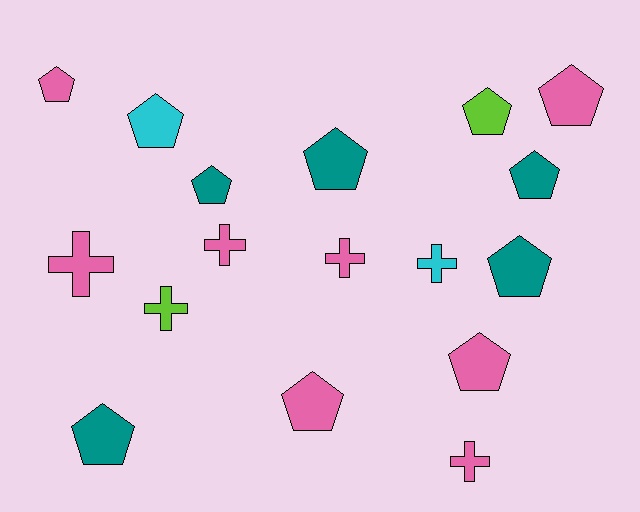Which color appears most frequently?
Pink, with 8 objects.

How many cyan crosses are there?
There is 1 cyan cross.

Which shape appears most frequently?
Pentagon, with 11 objects.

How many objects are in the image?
There are 17 objects.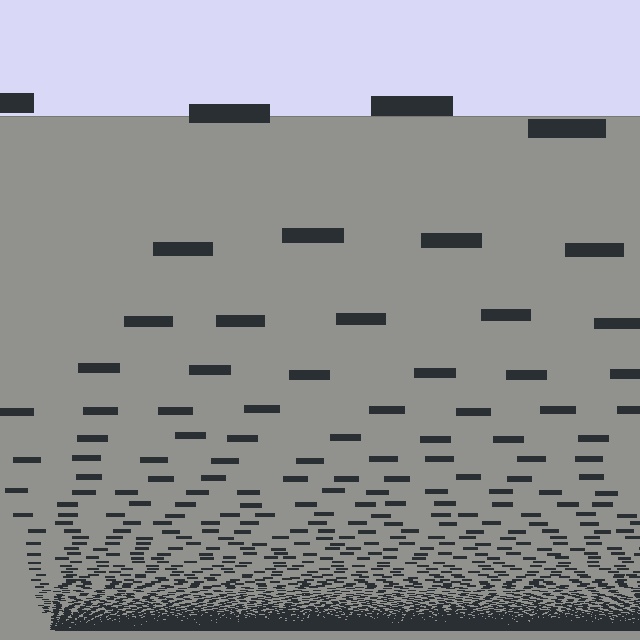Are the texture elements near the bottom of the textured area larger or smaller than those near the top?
Smaller. The gradient is inverted — elements near the bottom are smaller and denser.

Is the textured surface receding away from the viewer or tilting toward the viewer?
The surface appears to tilt toward the viewer. Texture elements get larger and sparser toward the top.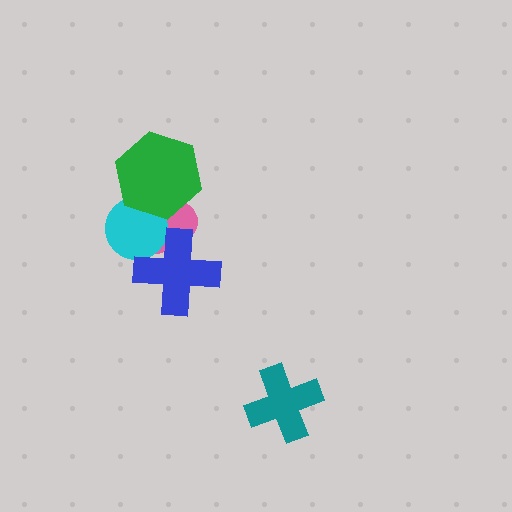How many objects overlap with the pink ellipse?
3 objects overlap with the pink ellipse.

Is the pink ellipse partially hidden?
Yes, it is partially covered by another shape.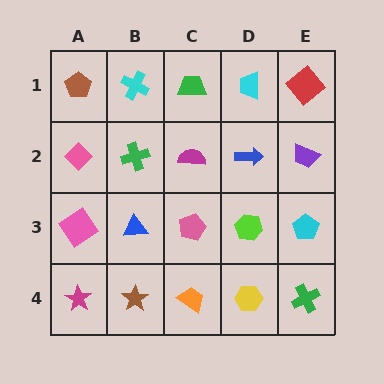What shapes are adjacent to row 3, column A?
A pink diamond (row 2, column A), a magenta star (row 4, column A), a blue triangle (row 3, column B).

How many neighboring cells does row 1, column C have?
3.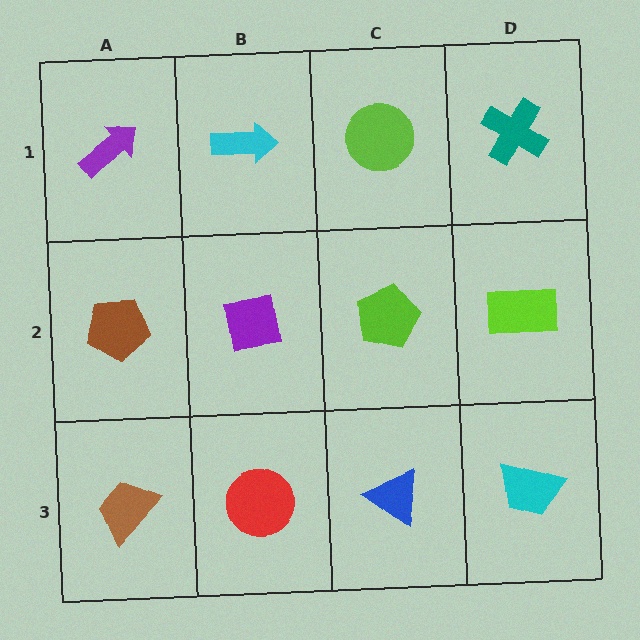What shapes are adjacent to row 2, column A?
A purple arrow (row 1, column A), a brown trapezoid (row 3, column A), a purple square (row 2, column B).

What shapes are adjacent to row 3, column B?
A purple square (row 2, column B), a brown trapezoid (row 3, column A), a blue triangle (row 3, column C).